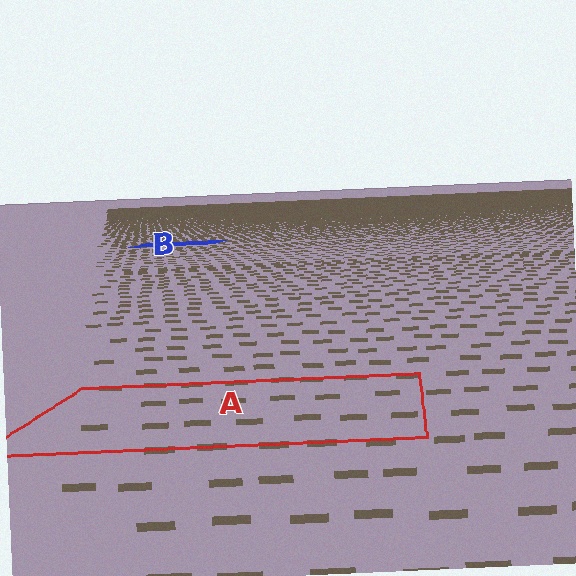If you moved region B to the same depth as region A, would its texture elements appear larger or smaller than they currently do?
They would appear larger. At a closer depth, the same texture elements are projected at a bigger on-screen size.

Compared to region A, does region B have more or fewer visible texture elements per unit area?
Region B has more texture elements per unit area — they are packed more densely because it is farther away.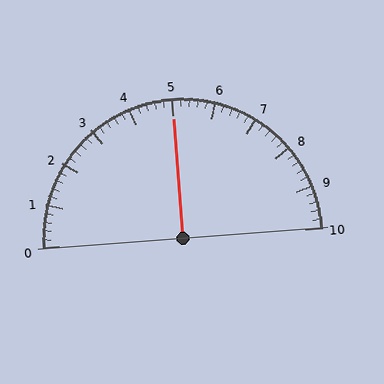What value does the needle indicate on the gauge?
The needle indicates approximately 5.0.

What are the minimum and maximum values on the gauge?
The gauge ranges from 0 to 10.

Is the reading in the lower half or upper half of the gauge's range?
The reading is in the upper half of the range (0 to 10).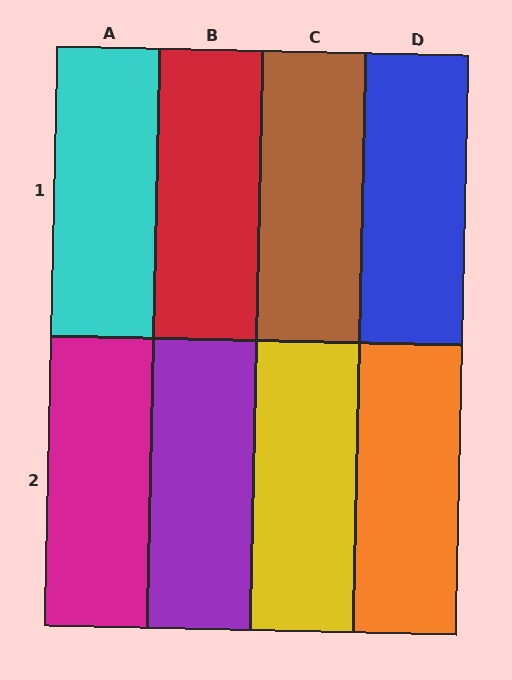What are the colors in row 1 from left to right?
Cyan, red, brown, blue.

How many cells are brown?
1 cell is brown.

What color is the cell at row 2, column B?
Purple.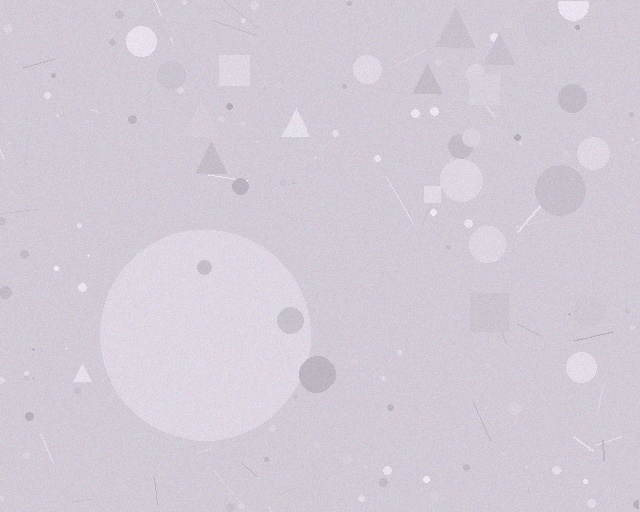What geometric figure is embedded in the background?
A circle is embedded in the background.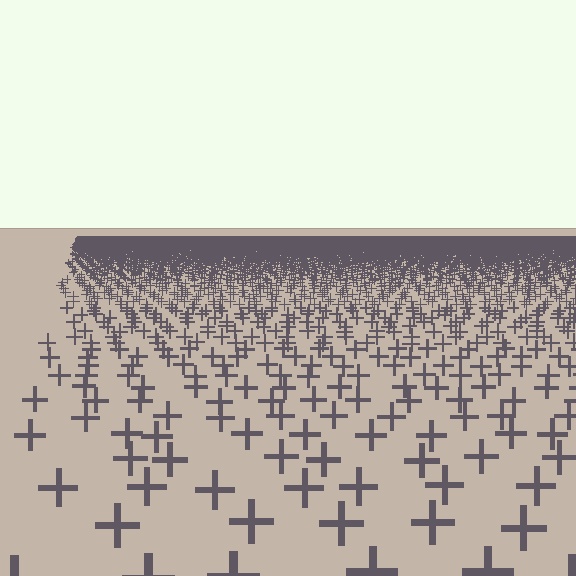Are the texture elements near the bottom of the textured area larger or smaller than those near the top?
Larger. Near the bottom, elements are closer to the viewer and appear at a bigger on-screen size.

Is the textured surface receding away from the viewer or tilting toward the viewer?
The surface is receding away from the viewer. Texture elements get smaller and denser toward the top.